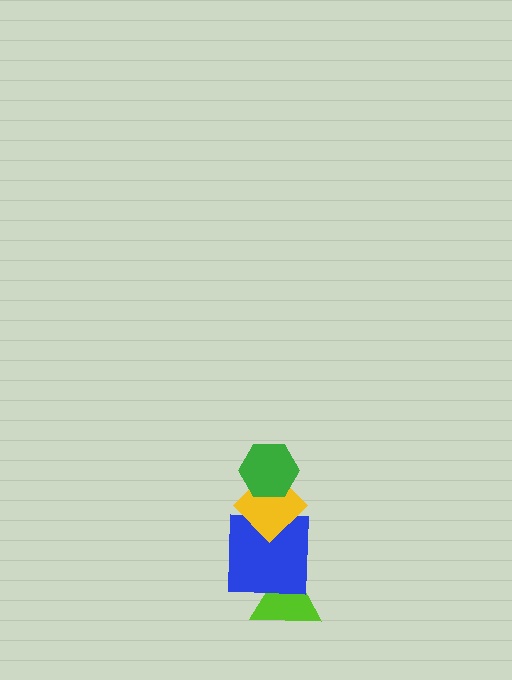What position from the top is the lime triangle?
The lime triangle is 4th from the top.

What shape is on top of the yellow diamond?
The green hexagon is on top of the yellow diamond.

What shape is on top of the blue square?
The yellow diamond is on top of the blue square.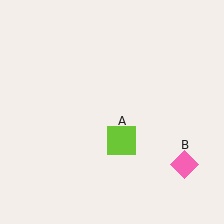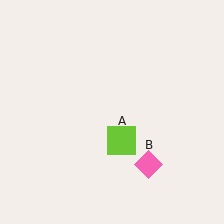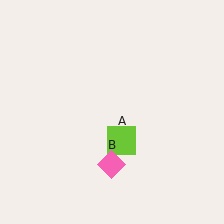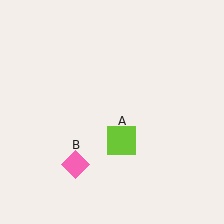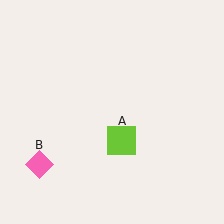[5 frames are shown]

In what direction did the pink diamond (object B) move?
The pink diamond (object B) moved left.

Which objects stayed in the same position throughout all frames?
Lime square (object A) remained stationary.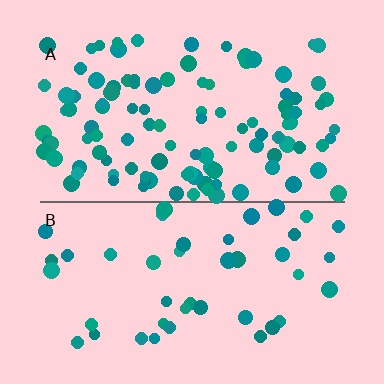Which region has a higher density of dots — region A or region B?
A (the top).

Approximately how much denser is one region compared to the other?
Approximately 2.5× — region A over region B.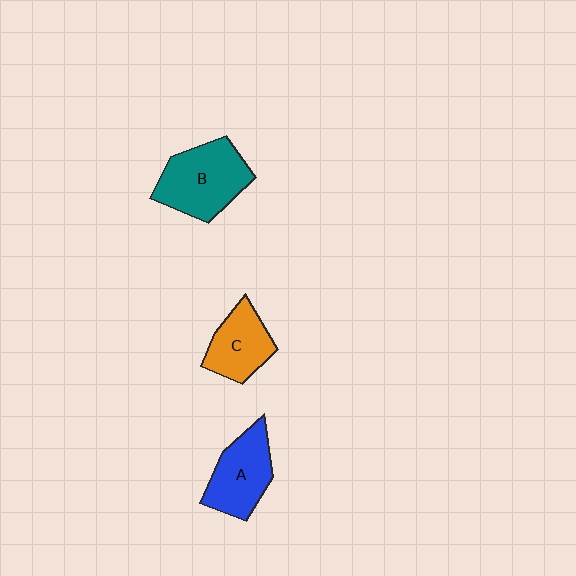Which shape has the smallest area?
Shape C (orange).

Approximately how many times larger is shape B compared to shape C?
Approximately 1.5 times.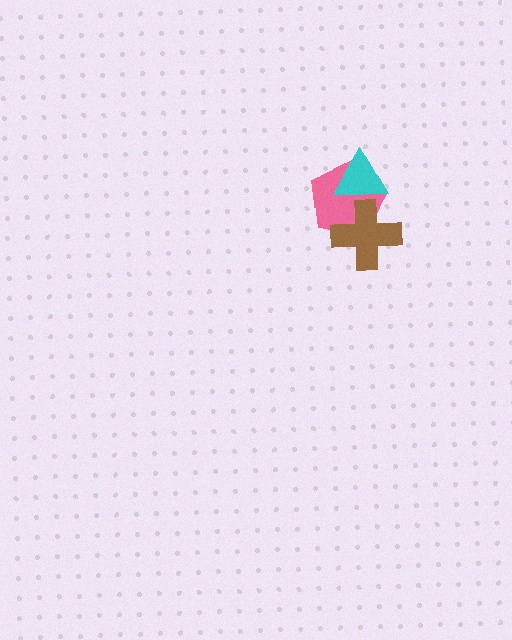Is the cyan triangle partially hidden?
Yes, it is partially covered by another shape.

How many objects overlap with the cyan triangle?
2 objects overlap with the cyan triangle.